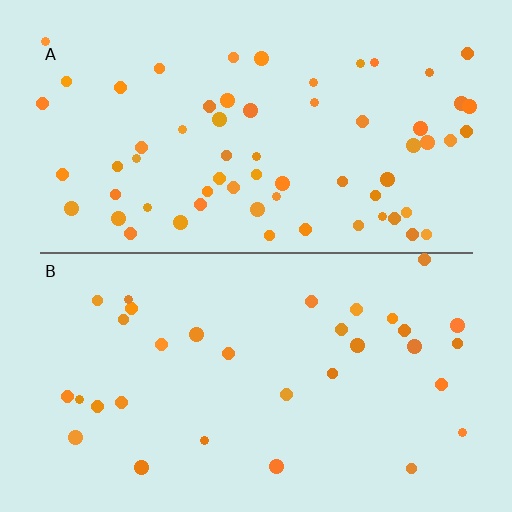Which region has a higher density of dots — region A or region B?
A (the top).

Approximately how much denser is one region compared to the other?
Approximately 2.0× — region A over region B.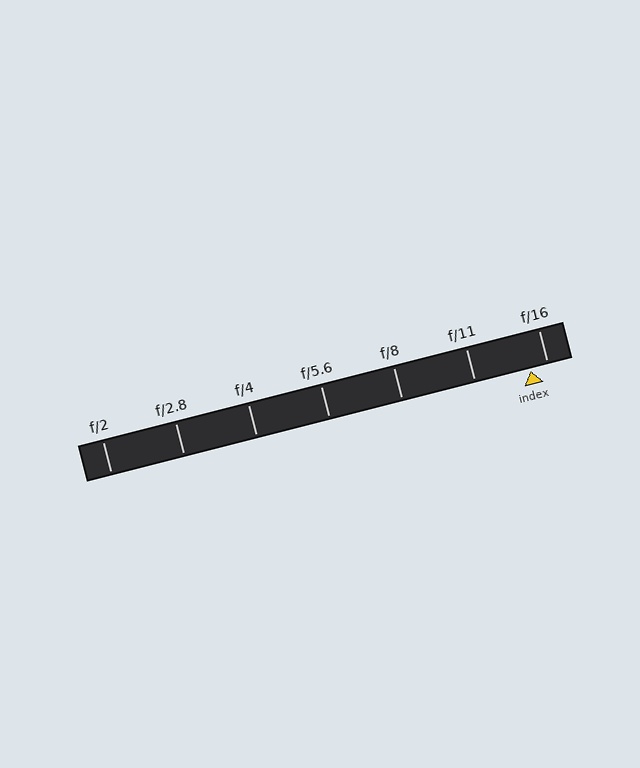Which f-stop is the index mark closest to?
The index mark is closest to f/16.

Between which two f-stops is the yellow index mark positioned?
The index mark is between f/11 and f/16.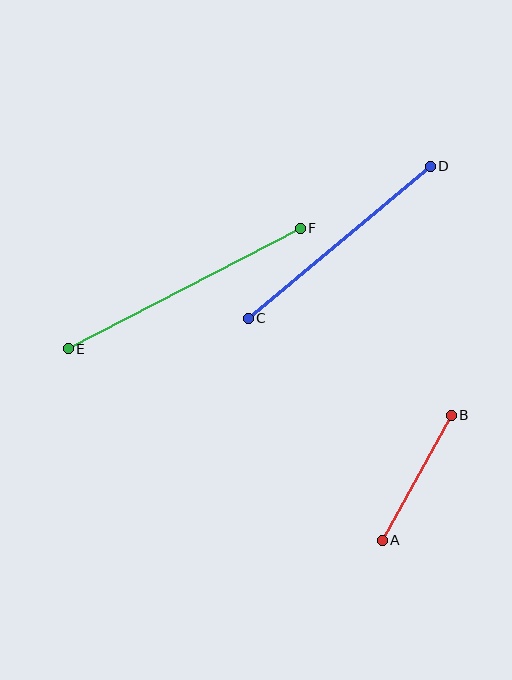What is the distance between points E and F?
The distance is approximately 262 pixels.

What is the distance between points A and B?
The distance is approximately 143 pixels.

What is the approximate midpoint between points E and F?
The midpoint is at approximately (184, 289) pixels.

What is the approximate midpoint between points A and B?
The midpoint is at approximately (417, 478) pixels.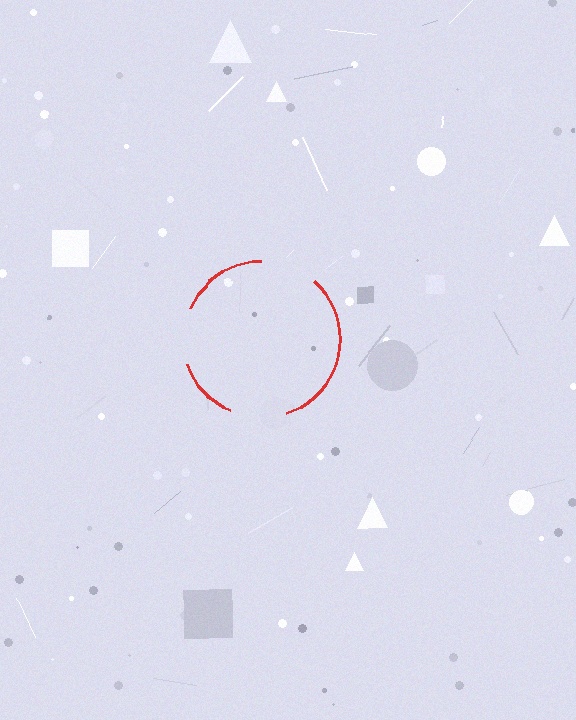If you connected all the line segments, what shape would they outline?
They would outline a circle.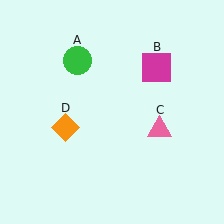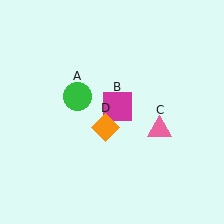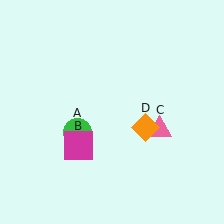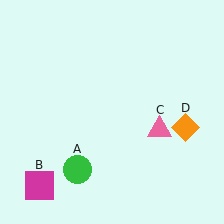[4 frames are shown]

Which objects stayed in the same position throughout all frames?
Pink triangle (object C) remained stationary.